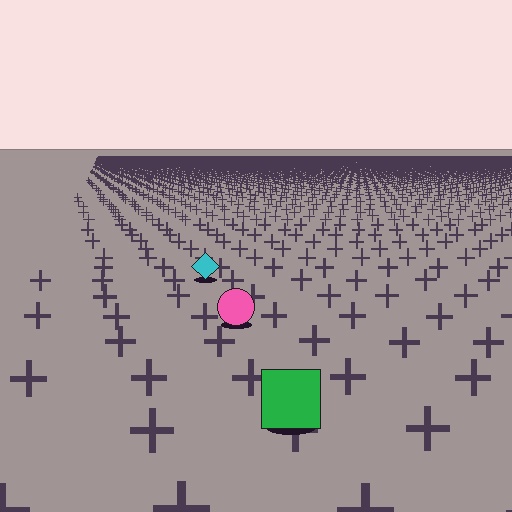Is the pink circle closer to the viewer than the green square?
No. The green square is closer — you can tell from the texture gradient: the ground texture is coarser near it.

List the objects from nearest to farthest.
From nearest to farthest: the green square, the pink circle, the cyan diamond.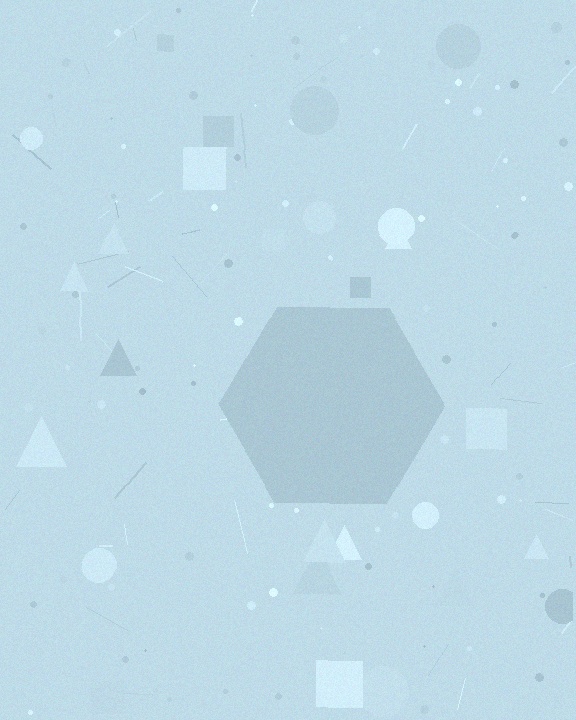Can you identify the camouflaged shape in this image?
The camouflaged shape is a hexagon.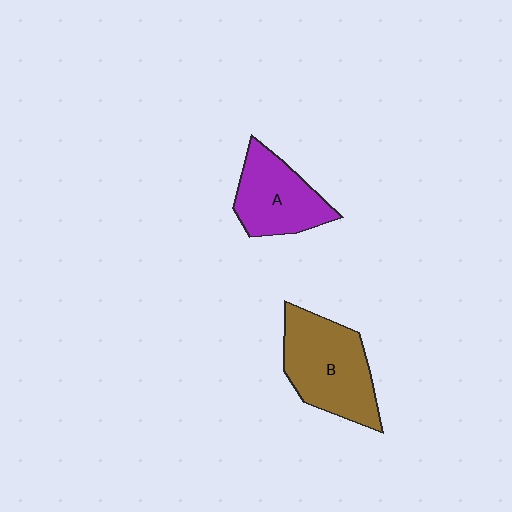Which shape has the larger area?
Shape B (brown).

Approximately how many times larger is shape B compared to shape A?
Approximately 1.3 times.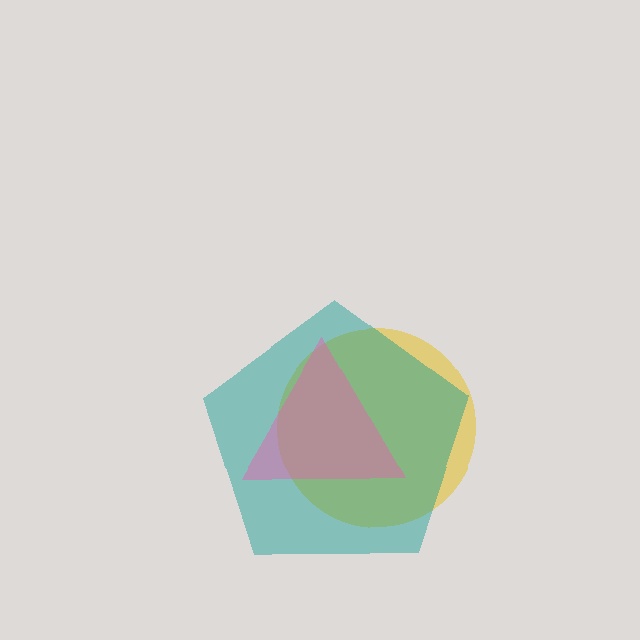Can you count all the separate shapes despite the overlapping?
Yes, there are 3 separate shapes.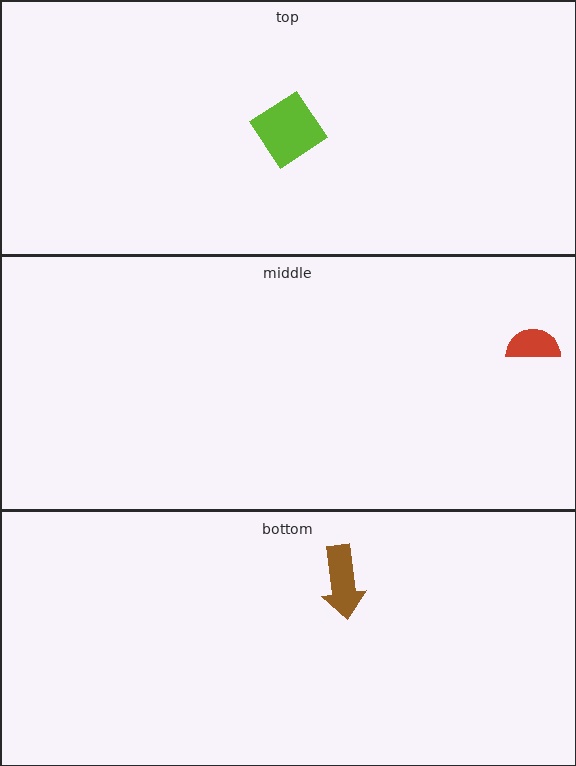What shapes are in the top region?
The lime diamond.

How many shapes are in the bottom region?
1.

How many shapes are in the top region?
1.